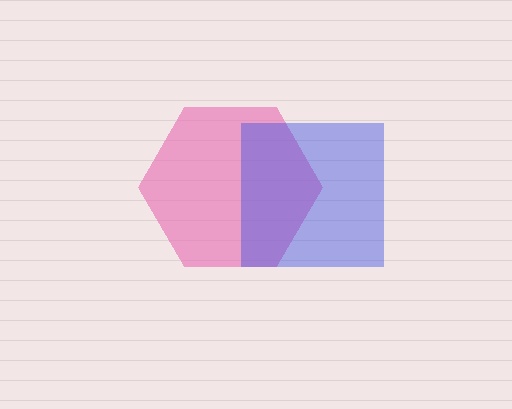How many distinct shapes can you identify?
There are 2 distinct shapes: a pink hexagon, a blue square.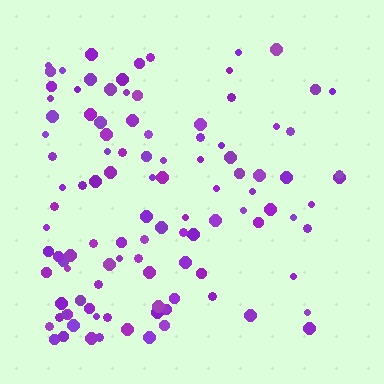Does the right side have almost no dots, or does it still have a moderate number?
Still a moderate number, just noticeably fewer than the left.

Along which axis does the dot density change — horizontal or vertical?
Horizontal.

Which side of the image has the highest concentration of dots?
The left.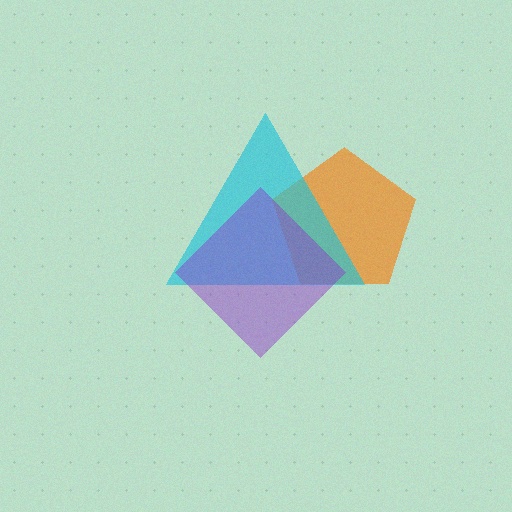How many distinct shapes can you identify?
There are 3 distinct shapes: an orange pentagon, a cyan triangle, a purple diamond.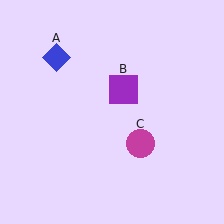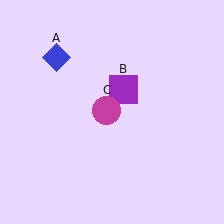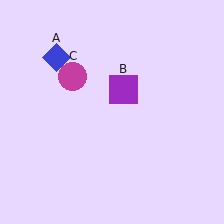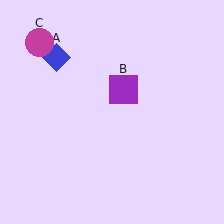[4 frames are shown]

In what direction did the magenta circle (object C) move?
The magenta circle (object C) moved up and to the left.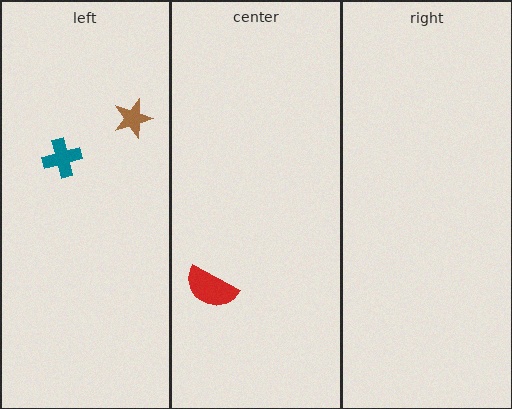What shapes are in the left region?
The teal cross, the brown star.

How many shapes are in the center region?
1.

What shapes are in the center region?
The red semicircle.